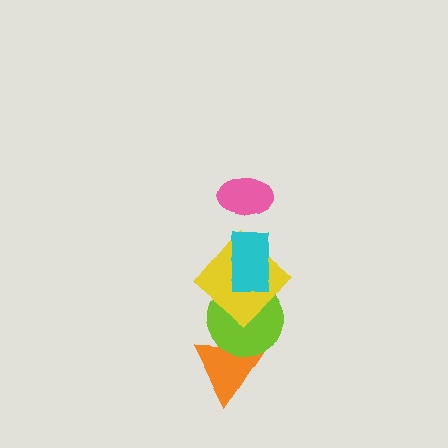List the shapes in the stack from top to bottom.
From top to bottom: the pink ellipse, the cyan rectangle, the yellow diamond, the lime circle, the orange triangle.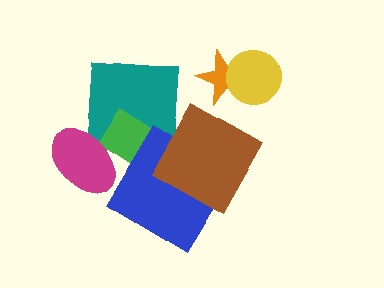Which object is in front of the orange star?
The yellow circle is in front of the orange star.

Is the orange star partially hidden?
Yes, it is partially covered by another shape.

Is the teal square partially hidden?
Yes, it is partially covered by another shape.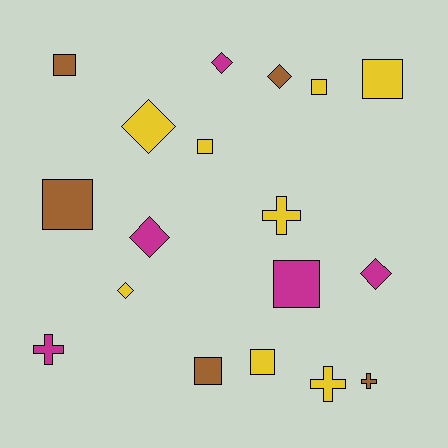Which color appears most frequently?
Yellow, with 8 objects.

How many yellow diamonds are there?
There are 2 yellow diamonds.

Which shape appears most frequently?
Square, with 8 objects.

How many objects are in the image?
There are 18 objects.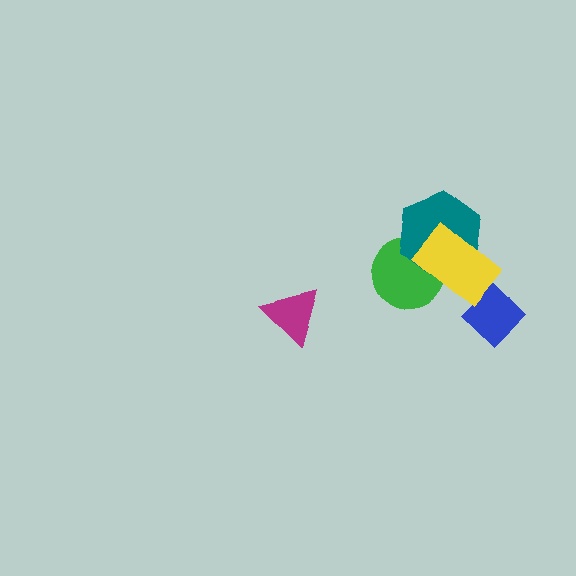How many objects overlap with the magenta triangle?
0 objects overlap with the magenta triangle.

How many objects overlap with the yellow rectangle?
3 objects overlap with the yellow rectangle.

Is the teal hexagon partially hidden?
Yes, it is partially covered by another shape.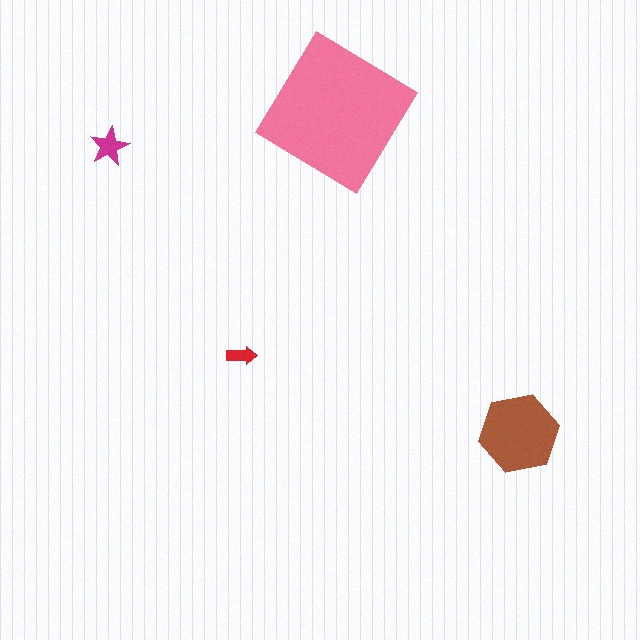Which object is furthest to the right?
The brown hexagon is rightmost.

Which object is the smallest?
The red arrow.